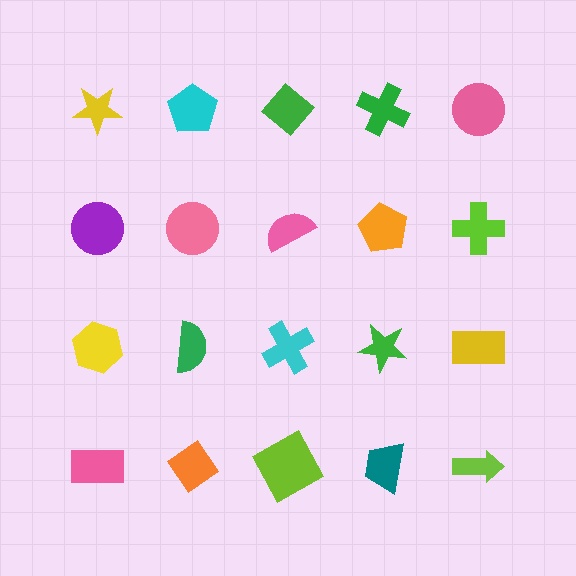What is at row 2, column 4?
An orange pentagon.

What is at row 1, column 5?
A pink circle.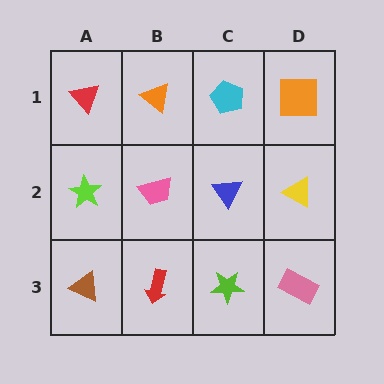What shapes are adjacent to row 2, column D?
An orange square (row 1, column D), a pink rectangle (row 3, column D), a blue triangle (row 2, column C).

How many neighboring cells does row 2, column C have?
4.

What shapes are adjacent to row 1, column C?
A blue triangle (row 2, column C), an orange triangle (row 1, column B), an orange square (row 1, column D).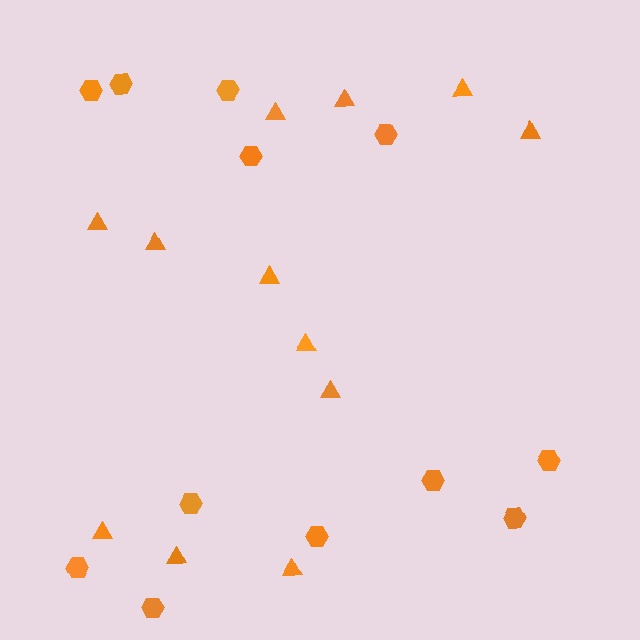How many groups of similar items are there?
There are 2 groups: one group of triangles (12) and one group of hexagons (12).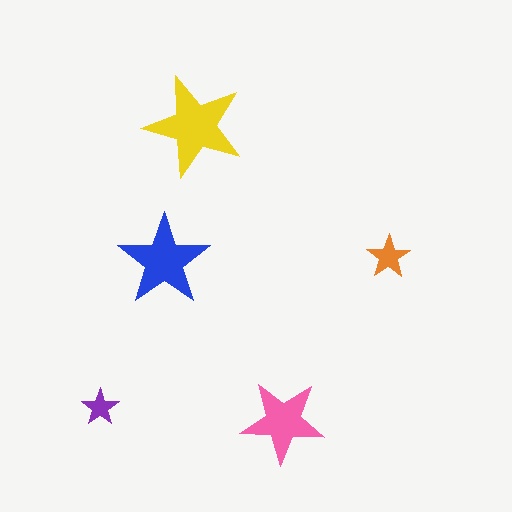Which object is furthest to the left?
The purple star is leftmost.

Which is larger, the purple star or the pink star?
The pink one.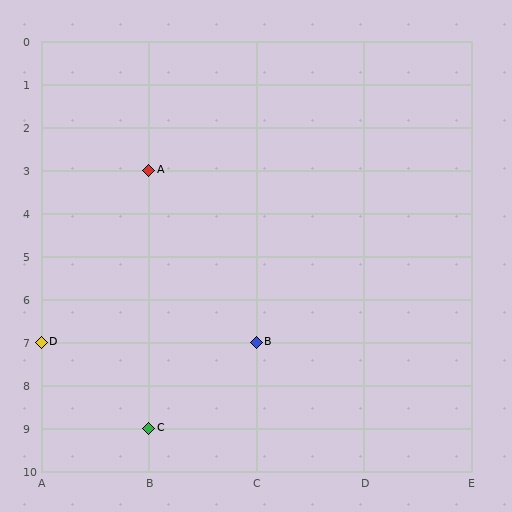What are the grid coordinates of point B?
Point B is at grid coordinates (C, 7).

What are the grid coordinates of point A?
Point A is at grid coordinates (B, 3).